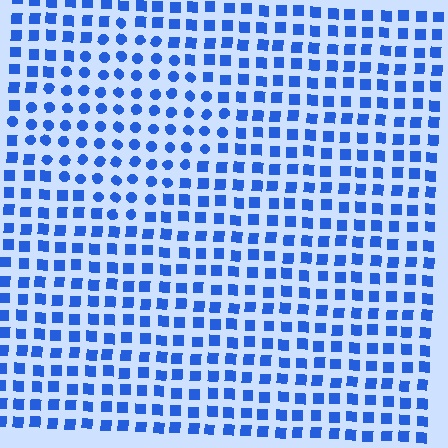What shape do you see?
I see a diamond.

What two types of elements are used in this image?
The image uses circles inside the diamond region and squares outside it.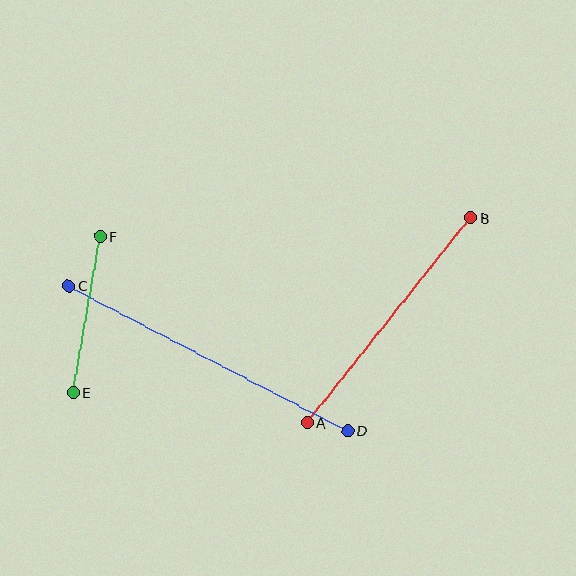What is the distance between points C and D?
The distance is approximately 314 pixels.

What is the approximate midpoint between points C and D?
The midpoint is at approximately (208, 358) pixels.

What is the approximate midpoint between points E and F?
The midpoint is at approximately (87, 314) pixels.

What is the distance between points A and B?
The distance is approximately 262 pixels.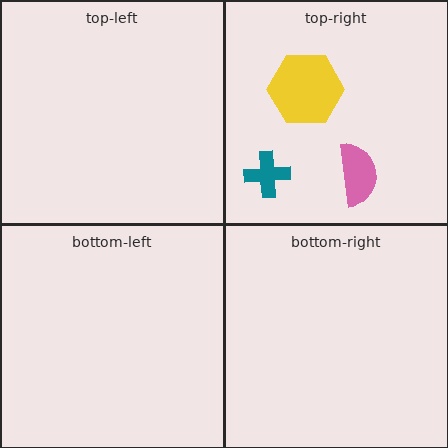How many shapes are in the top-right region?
3.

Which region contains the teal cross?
The top-right region.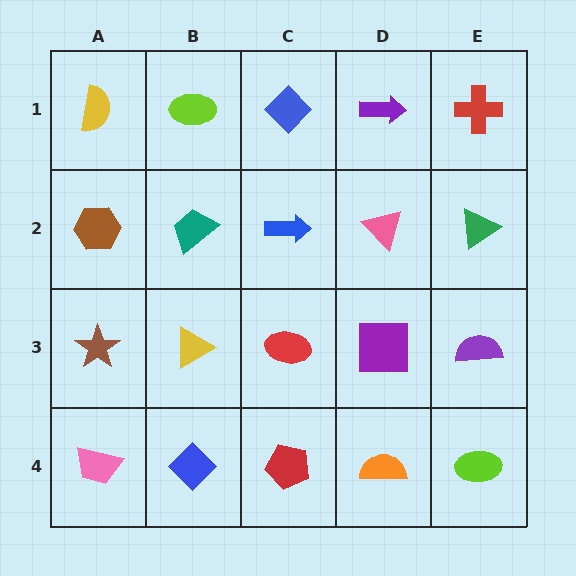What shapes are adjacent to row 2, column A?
A yellow semicircle (row 1, column A), a brown star (row 3, column A), a teal trapezoid (row 2, column B).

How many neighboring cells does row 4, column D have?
3.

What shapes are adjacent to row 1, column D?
A pink triangle (row 2, column D), a blue diamond (row 1, column C), a red cross (row 1, column E).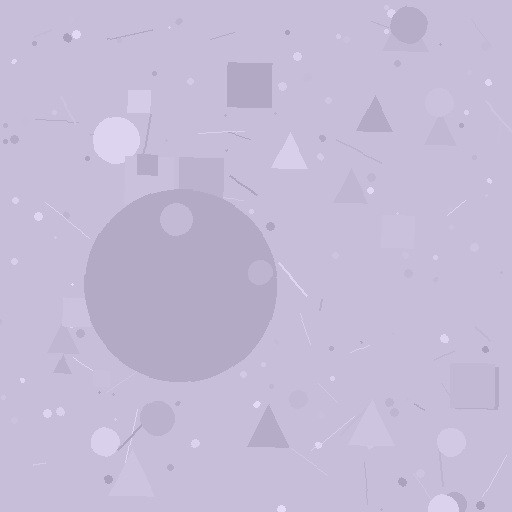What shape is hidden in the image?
A circle is hidden in the image.